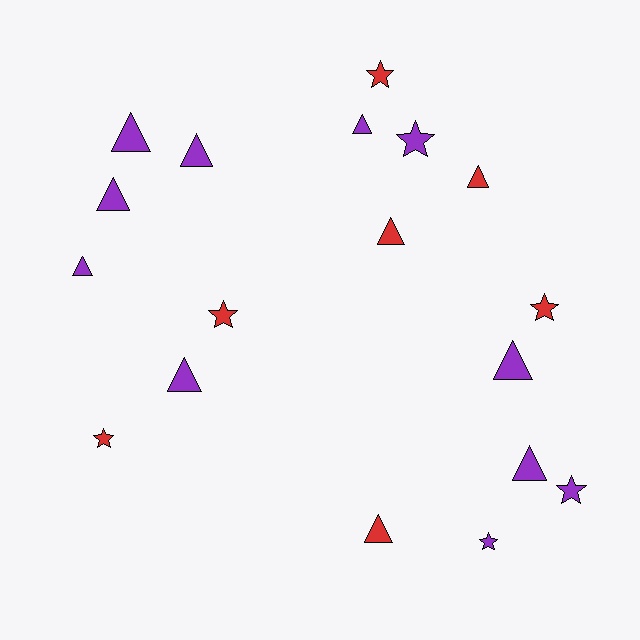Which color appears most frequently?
Purple, with 11 objects.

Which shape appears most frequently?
Triangle, with 11 objects.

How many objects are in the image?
There are 18 objects.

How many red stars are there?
There are 4 red stars.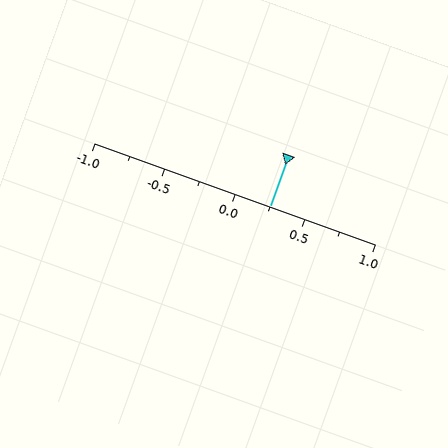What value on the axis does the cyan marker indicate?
The marker indicates approximately 0.25.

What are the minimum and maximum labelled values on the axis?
The axis runs from -1.0 to 1.0.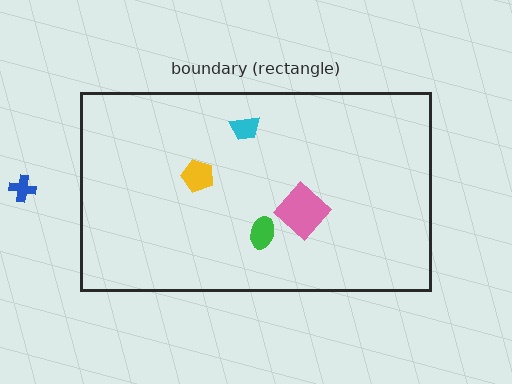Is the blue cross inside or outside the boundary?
Outside.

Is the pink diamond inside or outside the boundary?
Inside.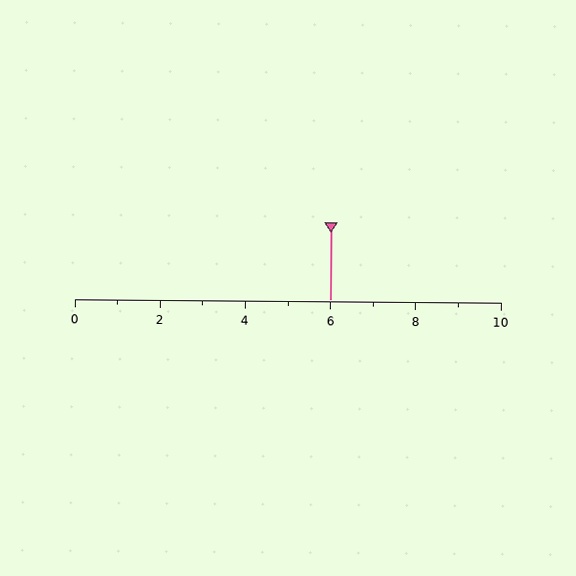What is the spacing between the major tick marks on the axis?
The major ticks are spaced 2 apart.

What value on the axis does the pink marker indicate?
The marker indicates approximately 6.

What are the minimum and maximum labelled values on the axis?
The axis runs from 0 to 10.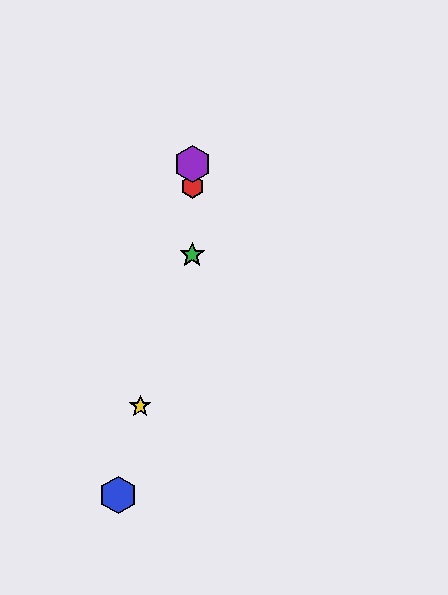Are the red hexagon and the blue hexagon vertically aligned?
No, the red hexagon is at x≈192 and the blue hexagon is at x≈118.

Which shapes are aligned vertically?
The red hexagon, the green star, the purple hexagon are aligned vertically.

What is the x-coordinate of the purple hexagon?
The purple hexagon is at x≈192.